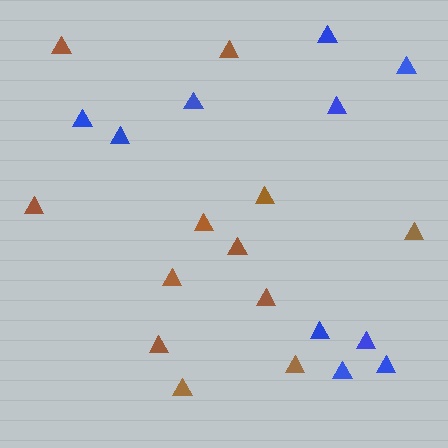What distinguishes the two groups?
There are 2 groups: one group of brown triangles (12) and one group of blue triangles (10).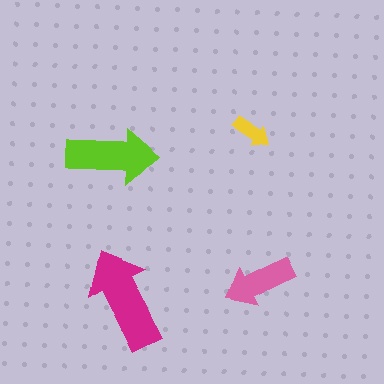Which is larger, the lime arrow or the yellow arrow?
The lime one.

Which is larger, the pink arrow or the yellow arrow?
The pink one.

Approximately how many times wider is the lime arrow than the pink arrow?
About 1.5 times wider.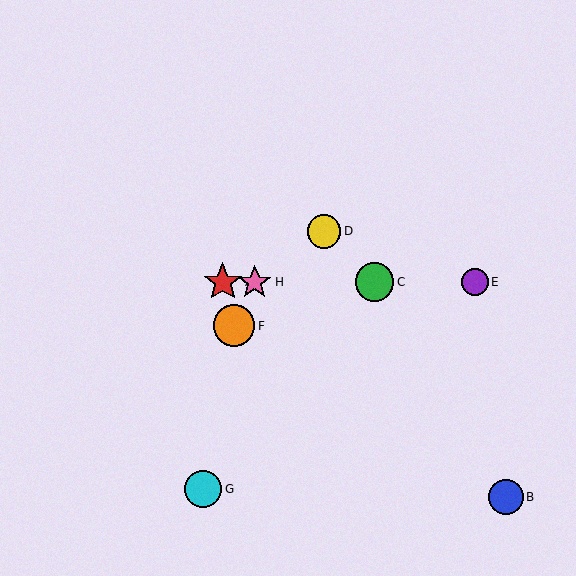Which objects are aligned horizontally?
Objects A, C, E, H are aligned horizontally.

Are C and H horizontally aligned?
Yes, both are at y≈282.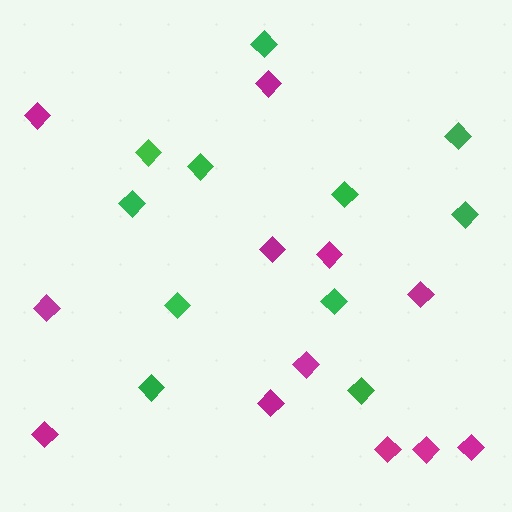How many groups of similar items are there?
There are 2 groups: one group of magenta diamonds (12) and one group of green diamonds (11).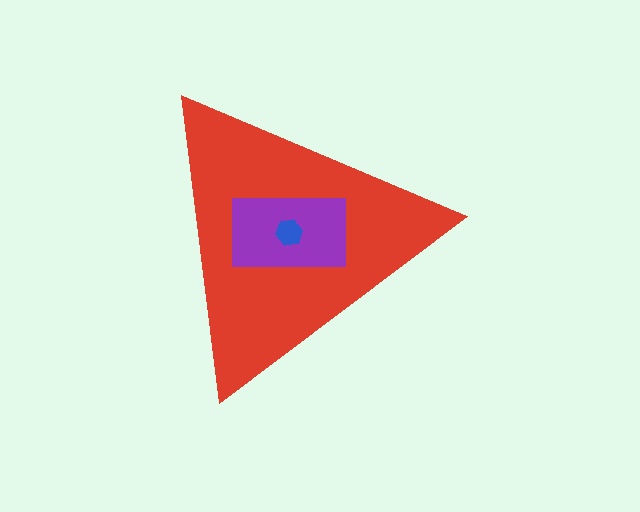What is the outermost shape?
The red triangle.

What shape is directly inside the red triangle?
The purple rectangle.